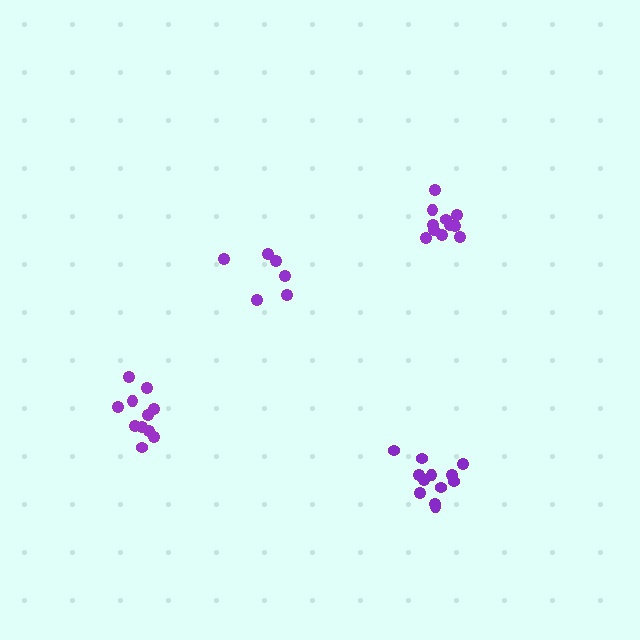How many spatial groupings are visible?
There are 4 spatial groupings.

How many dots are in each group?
Group 1: 12 dots, Group 2: 6 dots, Group 3: 12 dots, Group 4: 11 dots (41 total).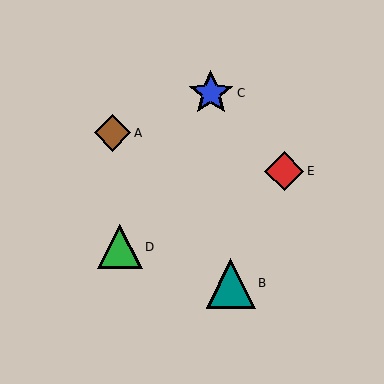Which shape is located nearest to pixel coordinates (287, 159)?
The red diamond (labeled E) at (284, 171) is nearest to that location.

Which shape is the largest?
The teal triangle (labeled B) is the largest.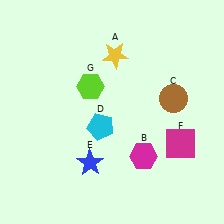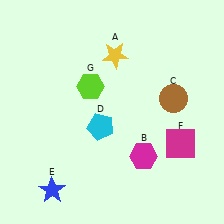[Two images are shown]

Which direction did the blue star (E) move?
The blue star (E) moved left.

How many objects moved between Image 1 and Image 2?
1 object moved between the two images.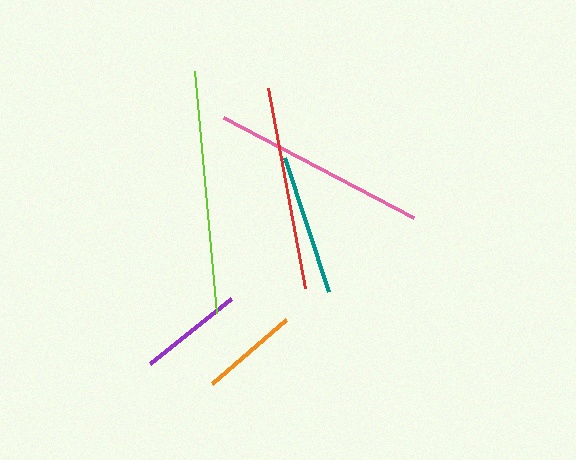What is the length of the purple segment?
The purple segment is approximately 104 pixels long.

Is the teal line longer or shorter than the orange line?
The teal line is longer than the orange line.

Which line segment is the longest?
The lime line is the longest at approximately 243 pixels.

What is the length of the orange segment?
The orange segment is approximately 98 pixels long.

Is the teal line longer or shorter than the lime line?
The lime line is longer than the teal line.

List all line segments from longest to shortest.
From longest to shortest: lime, pink, red, teal, purple, orange.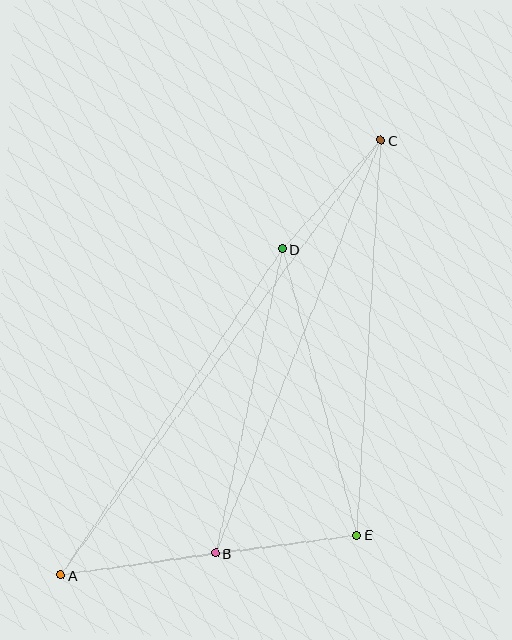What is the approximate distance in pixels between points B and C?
The distance between B and C is approximately 445 pixels.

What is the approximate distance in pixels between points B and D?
The distance between B and D is approximately 312 pixels.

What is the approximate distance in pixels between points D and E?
The distance between D and E is approximately 296 pixels.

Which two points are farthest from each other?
Points A and C are farthest from each other.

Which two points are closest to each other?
Points B and E are closest to each other.